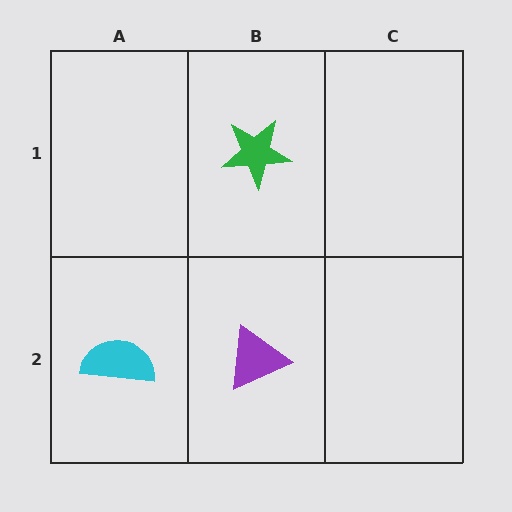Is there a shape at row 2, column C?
No, that cell is empty.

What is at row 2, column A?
A cyan semicircle.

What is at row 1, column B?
A green star.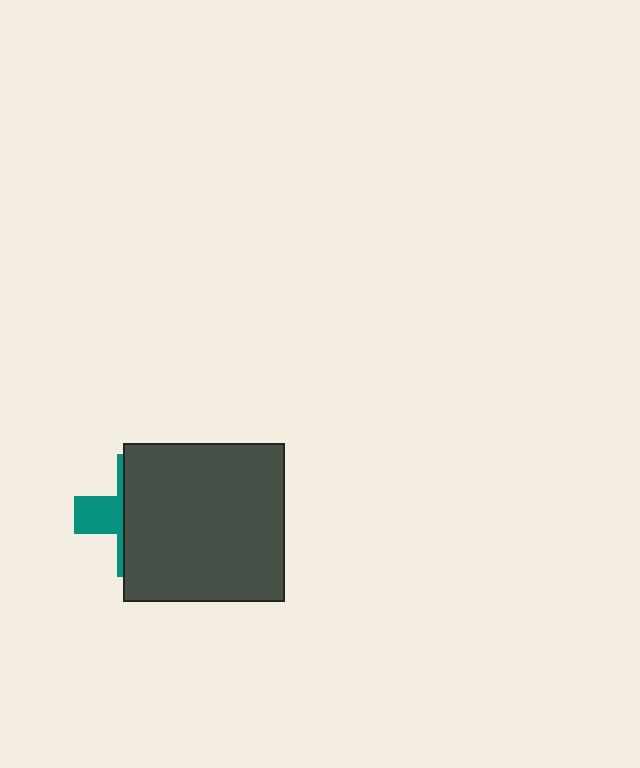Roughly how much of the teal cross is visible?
A small part of it is visible (roughly 31%).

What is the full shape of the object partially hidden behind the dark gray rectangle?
The partially hidden object is a teal cross.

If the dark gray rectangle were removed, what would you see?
You would see the complete teal cross.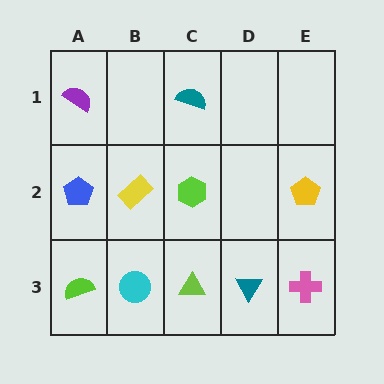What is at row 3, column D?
A teal triangle.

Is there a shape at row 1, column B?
No, that cell is empty.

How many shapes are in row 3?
5 shapes.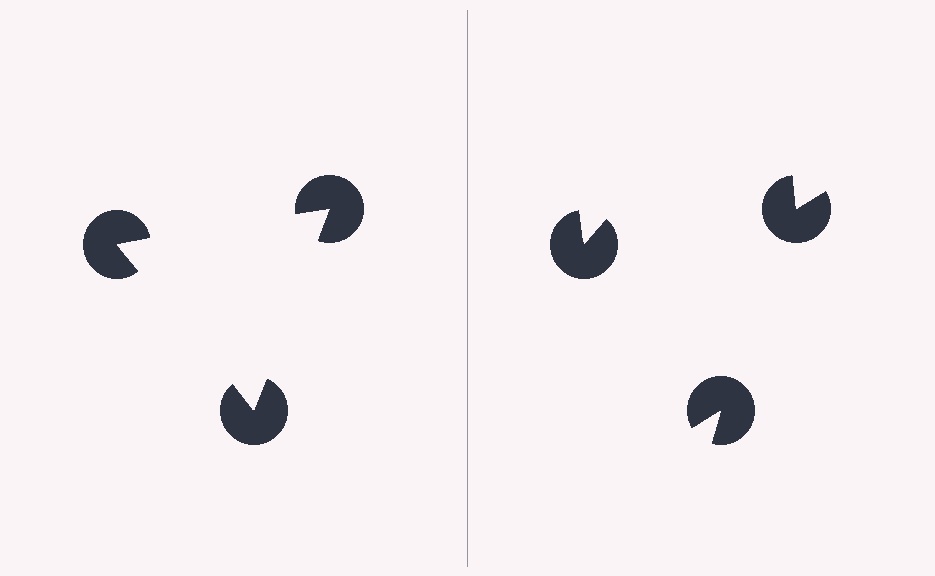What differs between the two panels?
The pac-man discs are positioned identically on both sides; only the wedge orientations differ. On the left they align to a triangle; on the right they are misaligned.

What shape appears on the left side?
An illusory triangle.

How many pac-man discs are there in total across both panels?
6 — 3 on each side.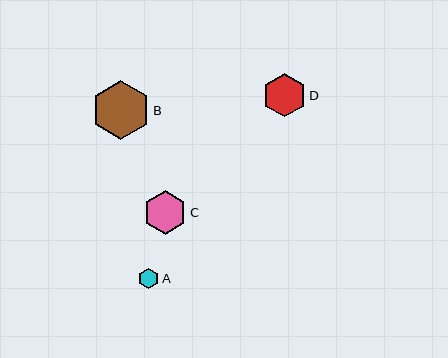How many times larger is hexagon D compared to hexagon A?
Hexagon D is approximately 2.1 times the size of hexagon A.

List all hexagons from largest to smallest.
From largest to smallest: B, C, D, A.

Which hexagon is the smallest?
Hexagon A is the smallest with a size of approximately 21 pixels.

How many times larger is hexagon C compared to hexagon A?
Hexagon C is approximately 2.1 times the size of hexagon A.